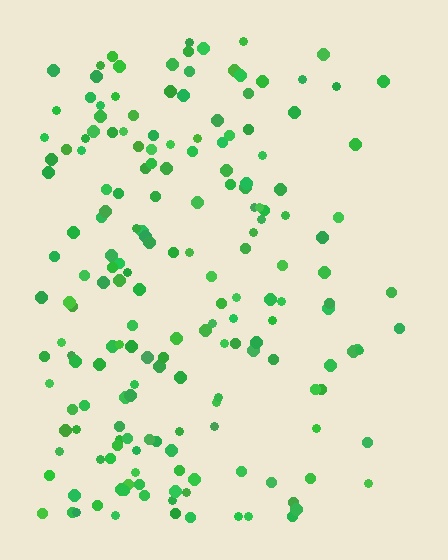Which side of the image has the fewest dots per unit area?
The right.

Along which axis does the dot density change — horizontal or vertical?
Horizontal.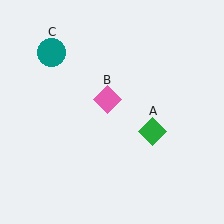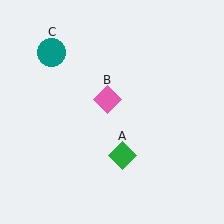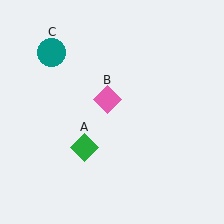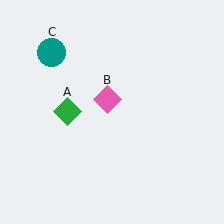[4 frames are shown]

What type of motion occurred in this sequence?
The green diamond (object A) rotated clockwise around the center of the scene.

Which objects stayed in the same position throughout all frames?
Pink diamond (object B) and teal circle (object C) remained stationary.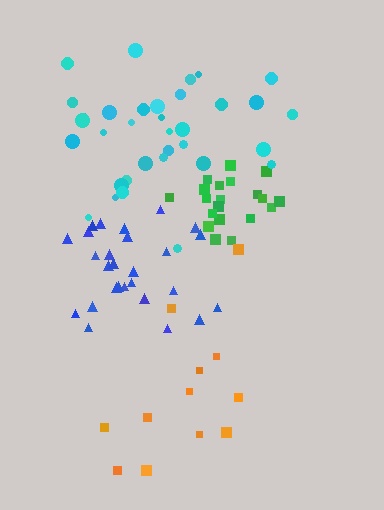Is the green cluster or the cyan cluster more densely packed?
Green.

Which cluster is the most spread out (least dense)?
Orange.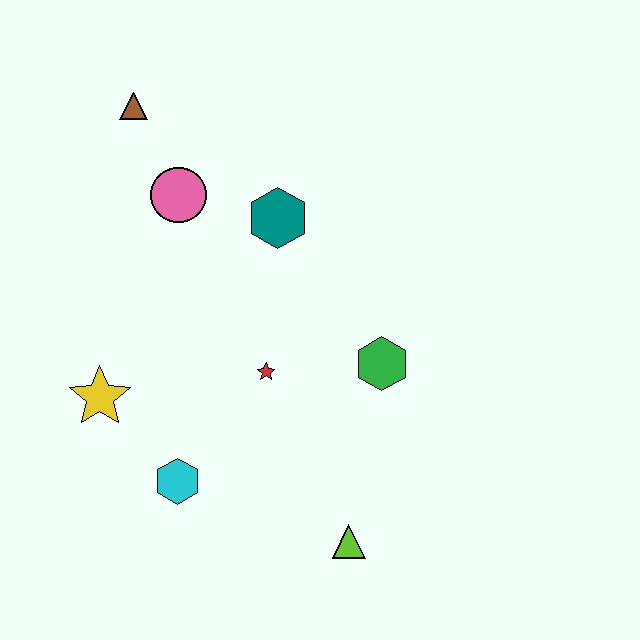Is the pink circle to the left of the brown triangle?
No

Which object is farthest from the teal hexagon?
The lime triangle is farthest from the teal hexagon.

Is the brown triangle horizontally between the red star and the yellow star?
Yes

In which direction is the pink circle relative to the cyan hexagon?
The pink circle is above the cyan hexagon.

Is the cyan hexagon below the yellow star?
Yes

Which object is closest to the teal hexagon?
The pink circle is closest to the teal hexagon.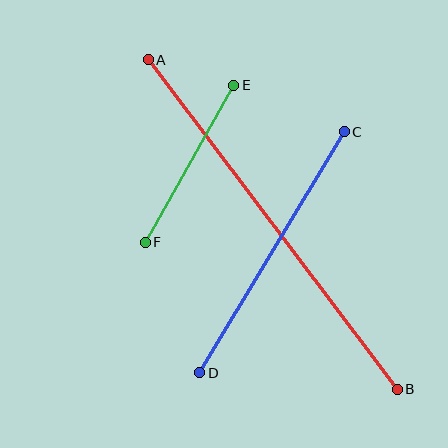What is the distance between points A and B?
The distance is approximately 413 pixels.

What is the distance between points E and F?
The distance is approximately 180 pixels.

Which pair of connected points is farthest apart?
Points A and B are farthest apart.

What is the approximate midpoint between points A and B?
The midpoint is at approximately (273, 225) pixels.